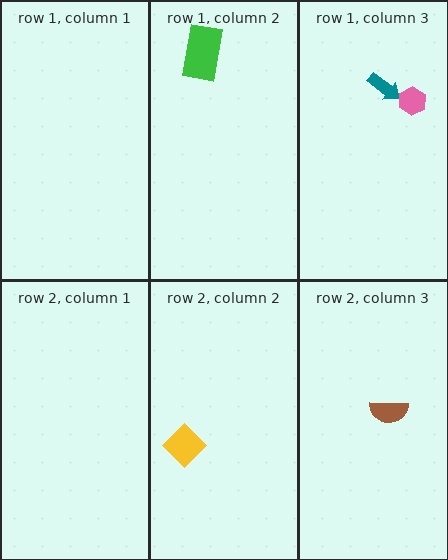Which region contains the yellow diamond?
The row 2, column 2 region.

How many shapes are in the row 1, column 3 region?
2.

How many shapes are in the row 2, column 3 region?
1.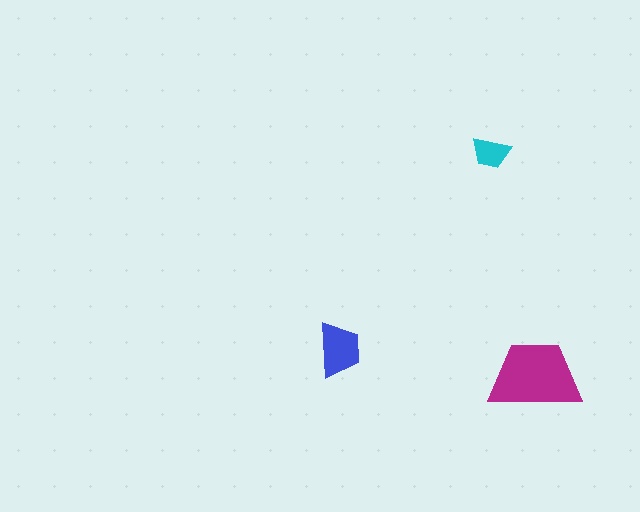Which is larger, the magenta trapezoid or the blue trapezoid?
The magenta one.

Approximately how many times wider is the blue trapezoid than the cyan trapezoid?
About 1.5 times wider.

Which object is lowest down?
The magenta trapezoid is bottommost.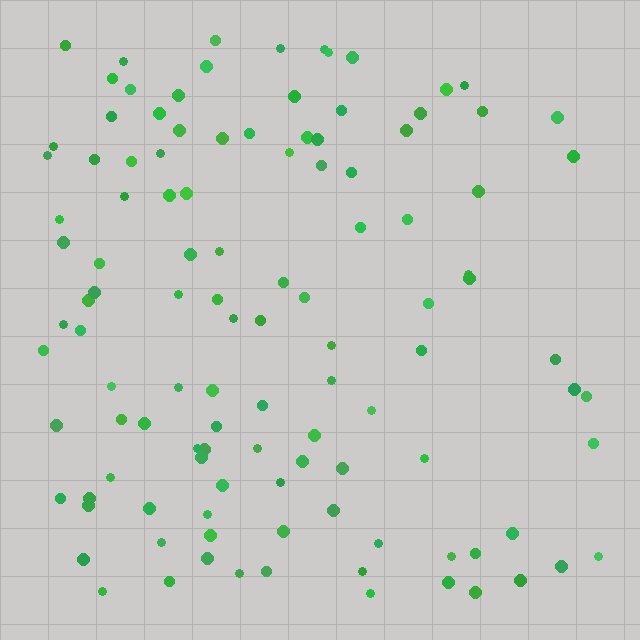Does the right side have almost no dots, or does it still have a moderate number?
Still a moderate number, just noticeably fewer than the left.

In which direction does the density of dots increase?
From right to left, with the left side densest.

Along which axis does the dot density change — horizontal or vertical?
Horizontal.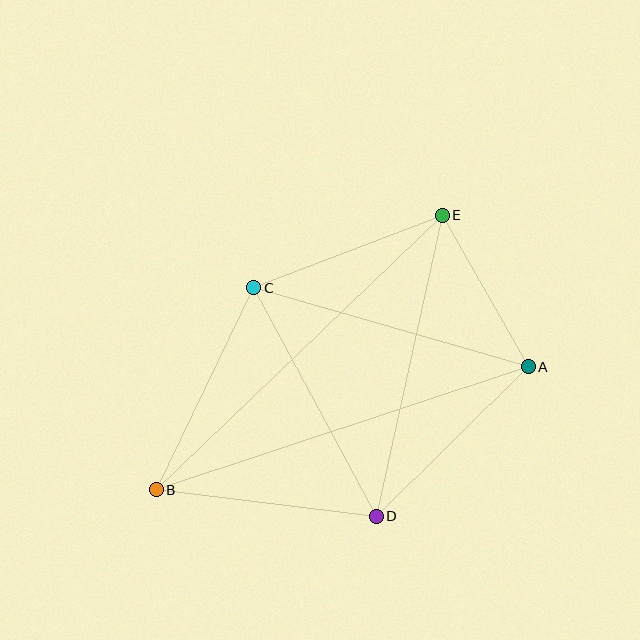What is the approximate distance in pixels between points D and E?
The distance between D and E is approximately 309 pixels.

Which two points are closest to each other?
Points A and E are closest to each other.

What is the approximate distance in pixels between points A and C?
The distance between A and C is approximately 286 pixels.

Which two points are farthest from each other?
Points B and E are farthest from each other.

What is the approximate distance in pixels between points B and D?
The distance between B and D is approximately 222 pixels.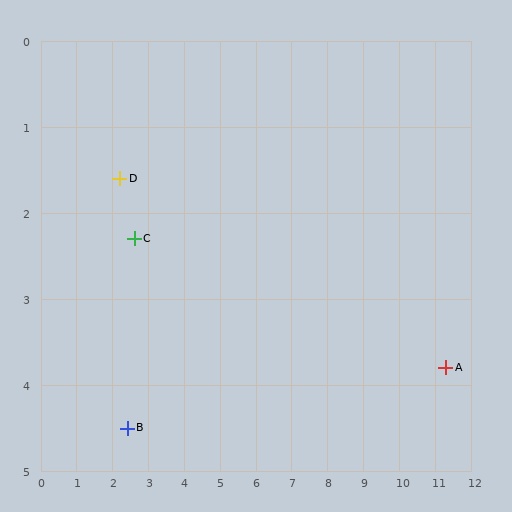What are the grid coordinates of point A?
Point A is at approximately (11.3, 3.8).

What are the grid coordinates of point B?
Point B is at approximately (2.4, 4.5).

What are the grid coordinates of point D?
Point D is at approximately (2.2, 1.6).